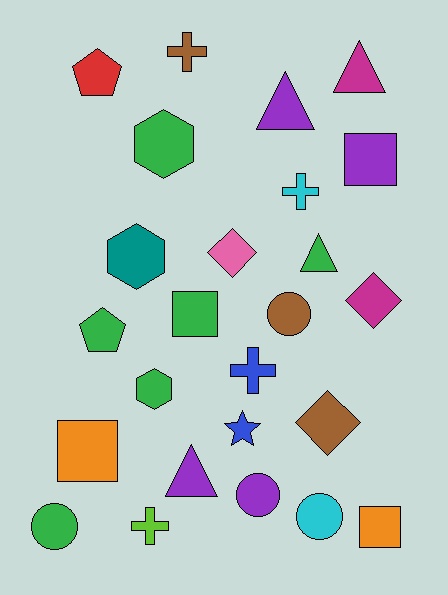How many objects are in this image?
There are 25 objects.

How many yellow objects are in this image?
There are no yellow objects.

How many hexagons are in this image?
There are 3 hexagons.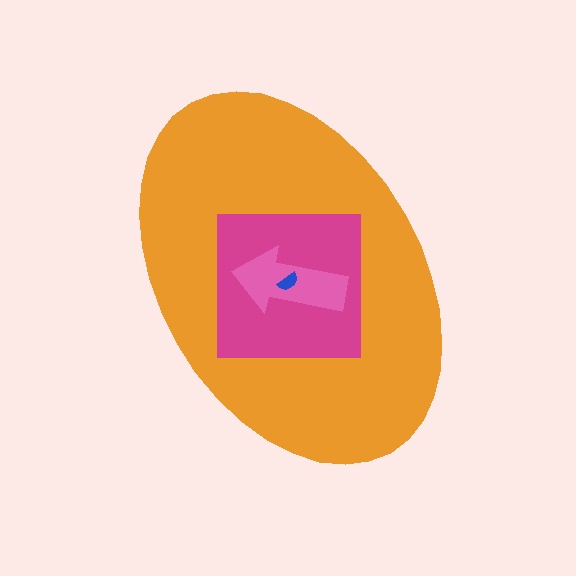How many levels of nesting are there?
4.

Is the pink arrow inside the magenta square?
Yes.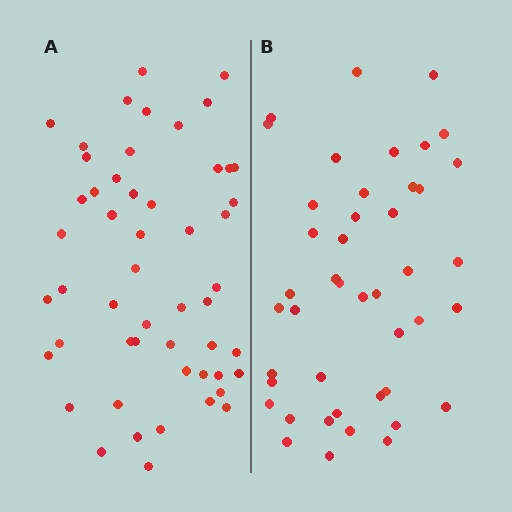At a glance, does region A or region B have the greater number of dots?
Region A (the left region) has more dots.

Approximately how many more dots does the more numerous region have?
Region A has roughly 8 or so more dots than region B.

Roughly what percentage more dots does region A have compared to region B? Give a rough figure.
About 20% more.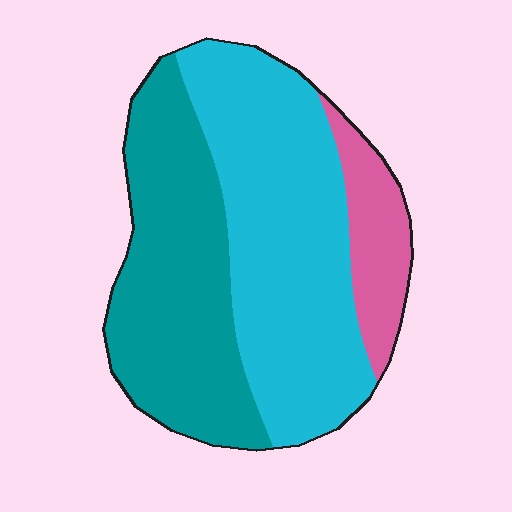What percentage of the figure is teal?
Teal covers roughly 40% of the figure.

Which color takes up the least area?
Pink, at roughly 15%.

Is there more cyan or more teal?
Cyan.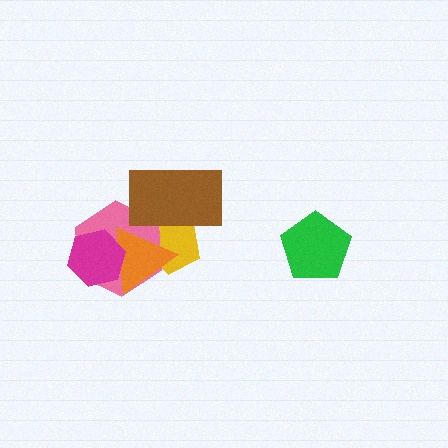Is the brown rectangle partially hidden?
No, no other shape covers it.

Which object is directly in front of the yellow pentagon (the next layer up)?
The pink hexagon is directly in front of the yellow pentagon.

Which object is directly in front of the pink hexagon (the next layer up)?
The orange triangle is directly in front of the pink hexagon.